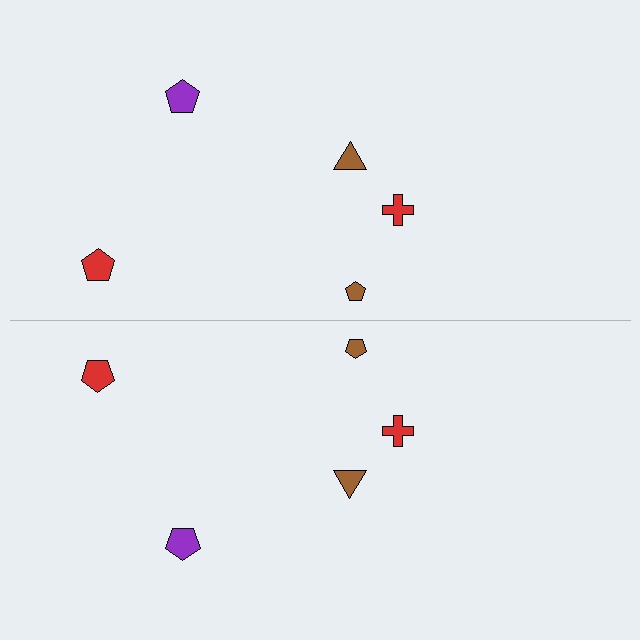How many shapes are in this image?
There are 10 shapes in this image.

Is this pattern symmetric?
Yes, this pattern has bilateral (reflection) symmetry.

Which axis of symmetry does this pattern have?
The pattern has a horizontal axis of symmetry running through the center of the image.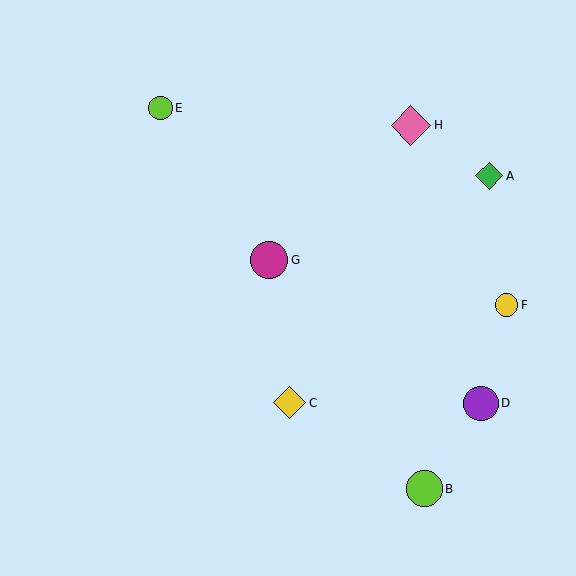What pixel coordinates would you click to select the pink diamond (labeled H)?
Click at (411, 125) to select the pink diamond H.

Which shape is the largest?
The pink diamond (labeled H) is the largest.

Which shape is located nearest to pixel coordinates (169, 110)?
The lime circle (labeled E) at (161, 108) is nearest to that location.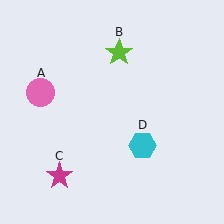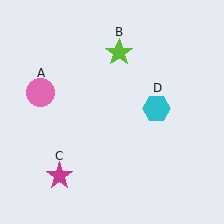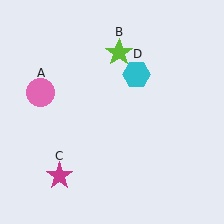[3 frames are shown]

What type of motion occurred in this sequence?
The cyan hexagon (object D) rotated counterclockwise around the center of the scene.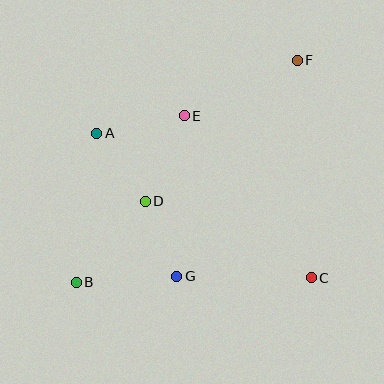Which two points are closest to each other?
Points D and G are closest to each other.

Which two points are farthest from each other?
Points B and F are farthest from each other.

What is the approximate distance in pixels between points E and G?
The distance between E and G is approximately 160 pixels.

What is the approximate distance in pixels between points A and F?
The distance between A and F is approximately 214 pixels.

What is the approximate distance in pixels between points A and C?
The distance between A and C is approximately 258 pixels.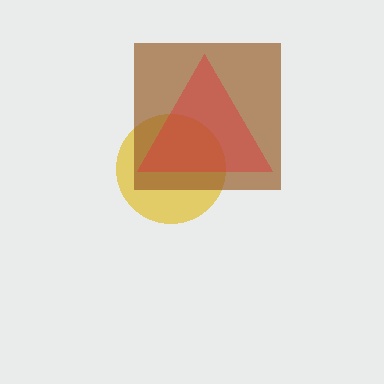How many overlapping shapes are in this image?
There are 3 overlapping shapes in the image.